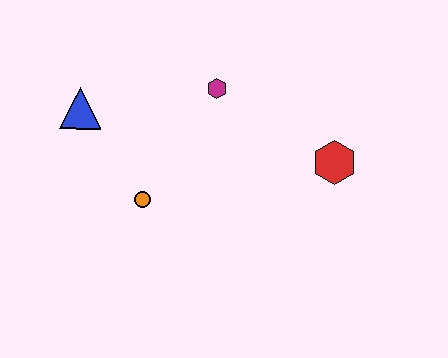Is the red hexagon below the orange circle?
No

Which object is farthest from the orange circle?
The red hexagon is farthest from the orange circle.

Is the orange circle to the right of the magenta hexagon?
No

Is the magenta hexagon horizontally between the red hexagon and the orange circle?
Yes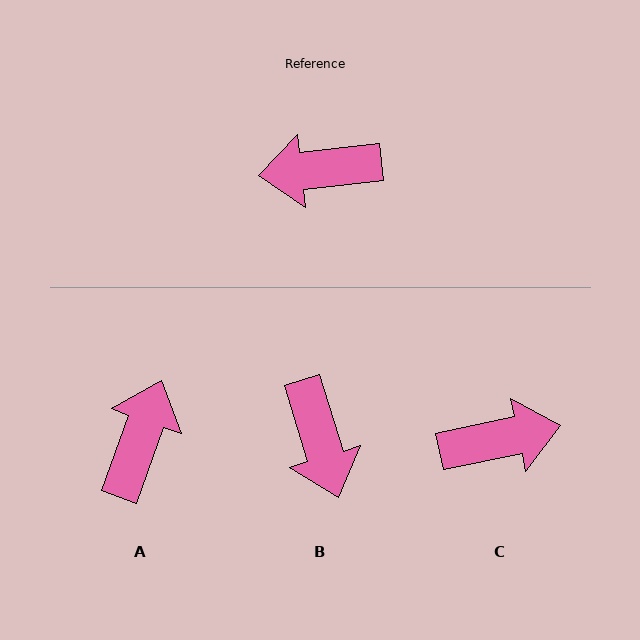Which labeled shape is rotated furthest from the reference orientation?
C, about 174 degrees away.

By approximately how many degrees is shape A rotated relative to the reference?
Approximately 116 degrees clockwise.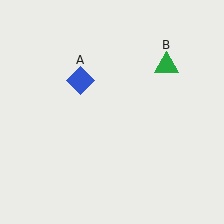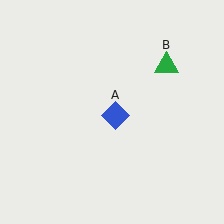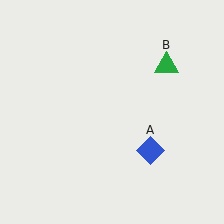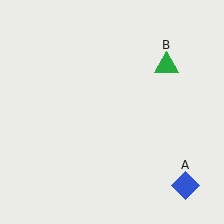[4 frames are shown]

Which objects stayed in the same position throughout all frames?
Green triangle (object B) remained stationary.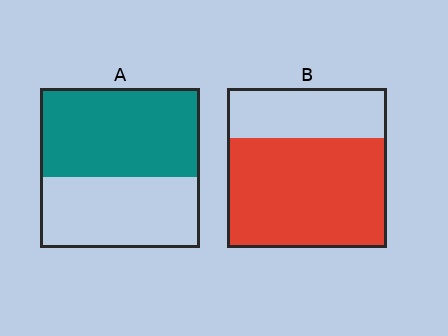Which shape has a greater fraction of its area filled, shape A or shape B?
Shape B.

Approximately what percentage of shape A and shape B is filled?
A is approximately 55% and B is approximately 70%.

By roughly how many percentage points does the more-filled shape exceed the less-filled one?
By roughly 15 percentage points (B over A).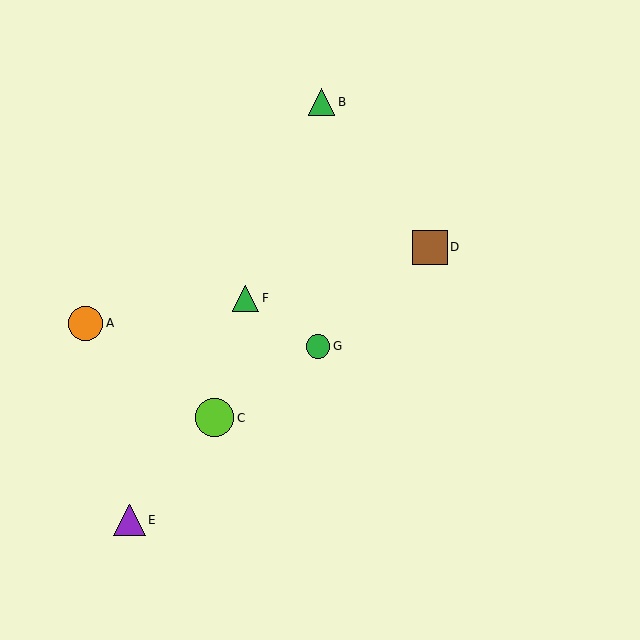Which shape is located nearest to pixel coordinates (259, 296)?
The green triangle (labeled F) at (246, 298) is nearest to that location.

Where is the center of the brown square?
The center of the brown square is at (430, 247).